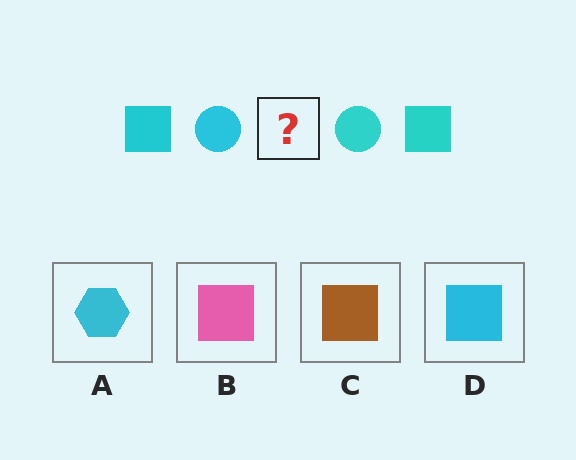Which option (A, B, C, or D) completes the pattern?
D.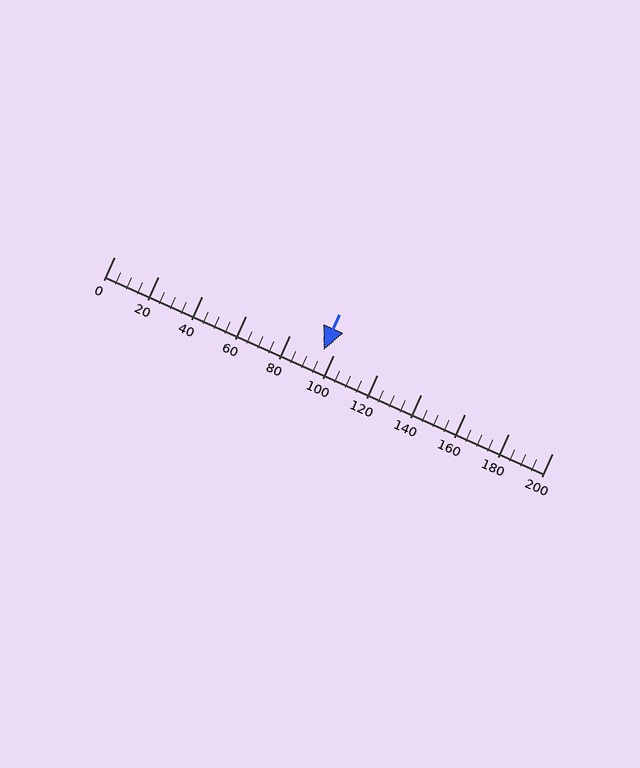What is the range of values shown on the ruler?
The ruler shows values from 0 to 200.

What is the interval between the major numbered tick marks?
The major tick marks are spaced 20 units apart.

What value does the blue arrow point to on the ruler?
The blue arrow points to approximately 96.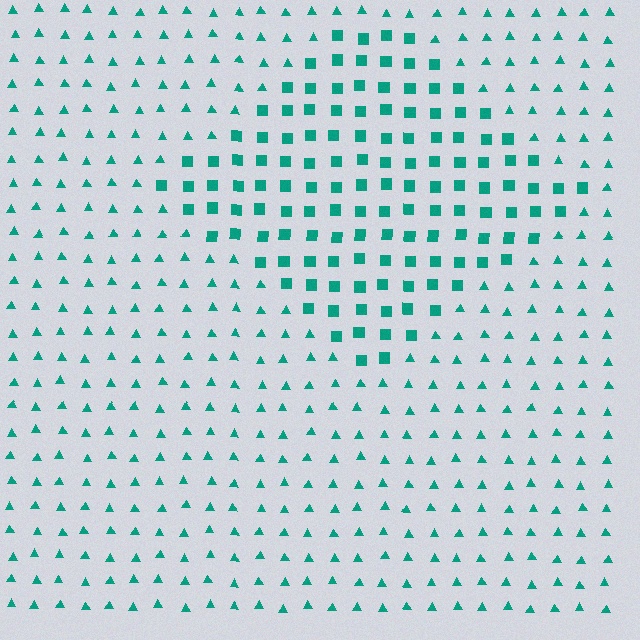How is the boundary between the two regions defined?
The boundary is defined by a change in element shape: squares inside vs. triangles outside. All elements share the same color and spacing.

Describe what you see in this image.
The image is filled with small teal elements arranged in a uniform grid. A diamond-shaped region contains squares, while the surrounding area contains triangles. The boundary is defined purely by the change in element shape.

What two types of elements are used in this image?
The image uses squares inside the diamond region and triangles outside it.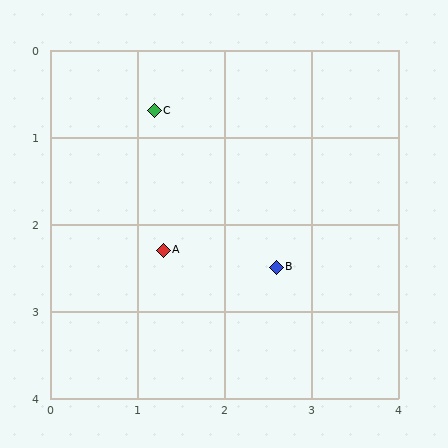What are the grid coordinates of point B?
Point B is at approximately (2.6, 2.5).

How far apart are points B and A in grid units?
Points B and A are about 1.3 grid units apart.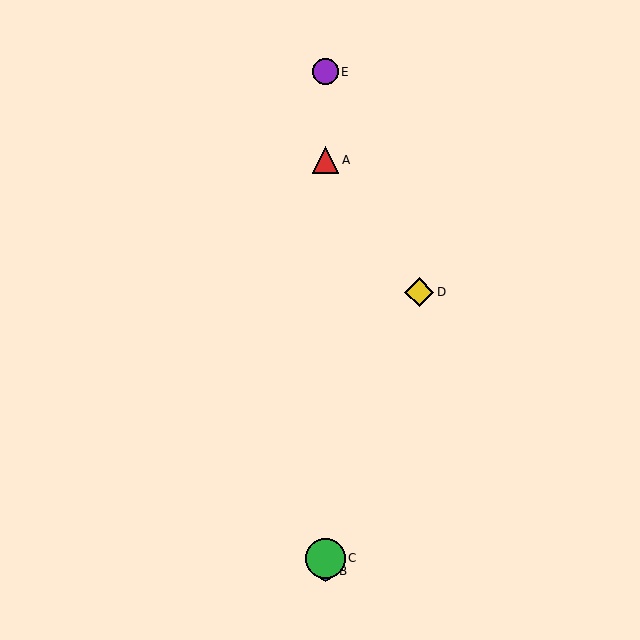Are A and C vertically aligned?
Yes, both are at x≈325.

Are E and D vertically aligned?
No, E is at x≈325 and D is at x≈419.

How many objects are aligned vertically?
4 objects (A, B, C, E) are aligned vertically.